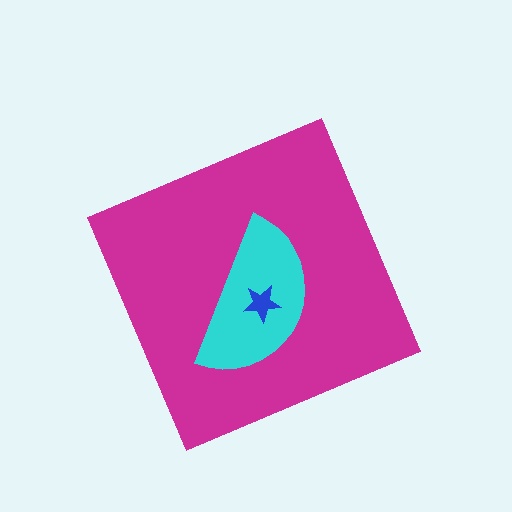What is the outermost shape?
The magenta diamond.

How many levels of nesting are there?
3.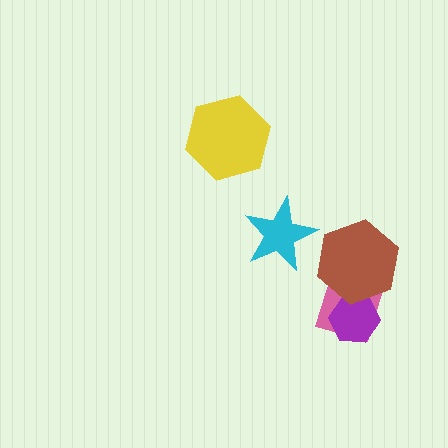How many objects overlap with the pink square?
2 objects overlap with the pink square.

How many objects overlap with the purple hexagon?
2 objects overlap with the purple hexagon.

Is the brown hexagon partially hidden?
No, no other shape covers it.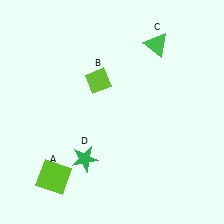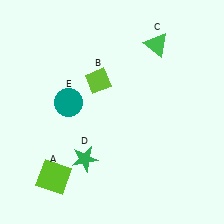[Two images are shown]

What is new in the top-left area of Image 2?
A teal circle (E) was added in the top-left area of Image 2.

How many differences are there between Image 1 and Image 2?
There is 1 difference between the two images.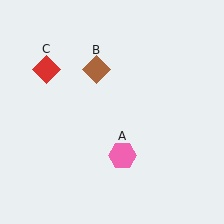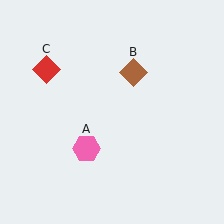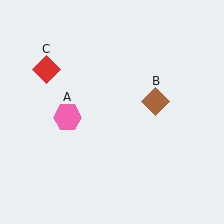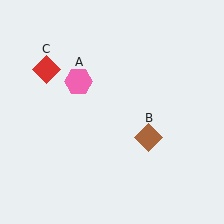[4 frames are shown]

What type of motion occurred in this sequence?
The pink hexagon (object A), brown diamond (object B) rotated clockwise around the center of the scene.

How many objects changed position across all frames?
2 objects changed position: pink hexagon (object A), brown diamond (object B).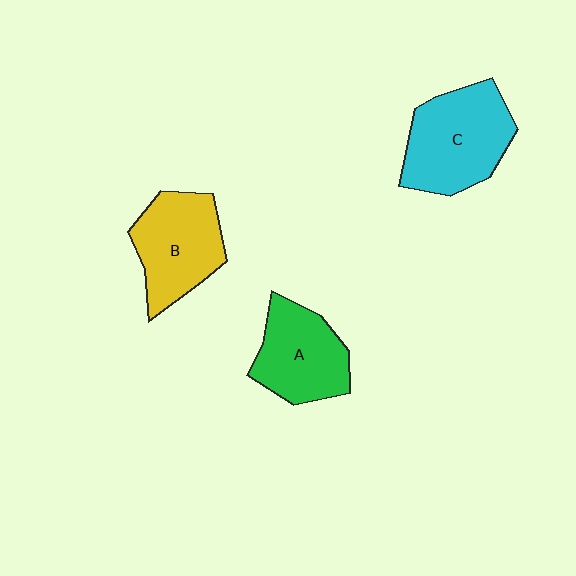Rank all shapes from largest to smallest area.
From largest to smallest: C (cyan), B (yellow), A (green).